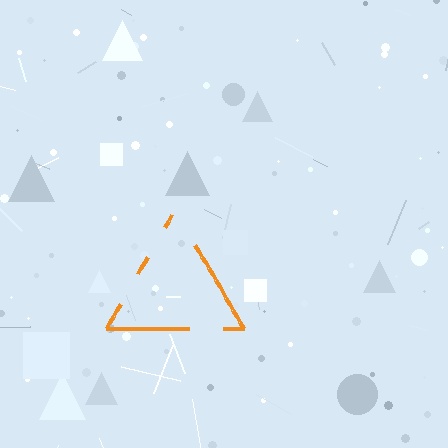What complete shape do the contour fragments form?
The contour fragments form a triangle.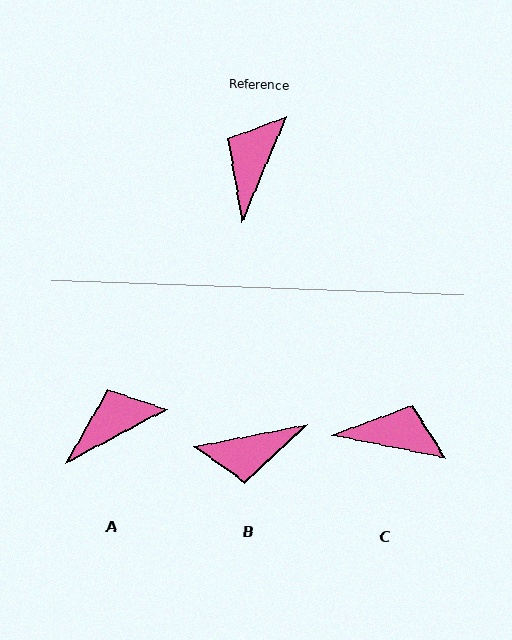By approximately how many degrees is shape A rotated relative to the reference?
Approximately 39 degrees clockwise.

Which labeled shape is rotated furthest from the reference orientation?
B, about 123 degrees away.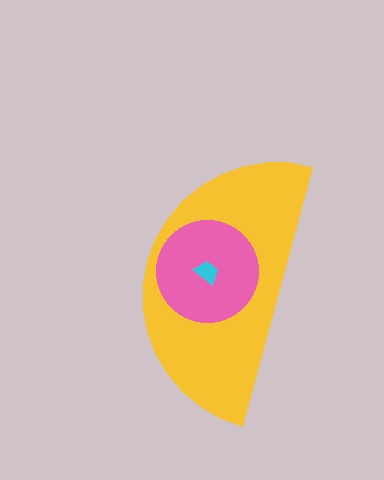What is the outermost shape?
The yellow semicircle.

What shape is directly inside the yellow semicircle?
The pink circle.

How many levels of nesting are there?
3.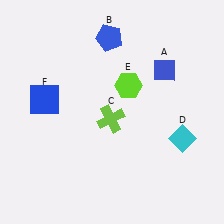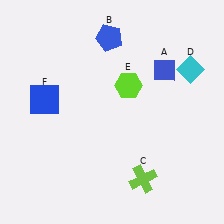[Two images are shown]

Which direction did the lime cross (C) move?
The lime cross (C) moved down.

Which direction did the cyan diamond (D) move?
The cyan diamond (D) moved up.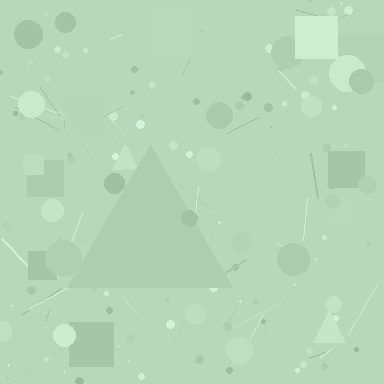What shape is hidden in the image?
A triangle is hidden in the image.